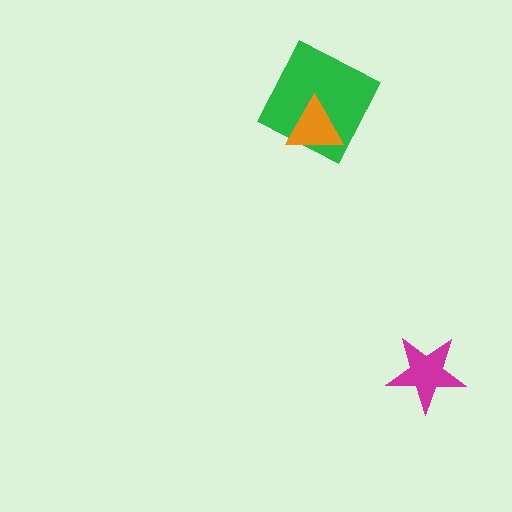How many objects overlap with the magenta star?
0 objects overlap with the magenta star.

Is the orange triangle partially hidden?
No, no other shape covers it.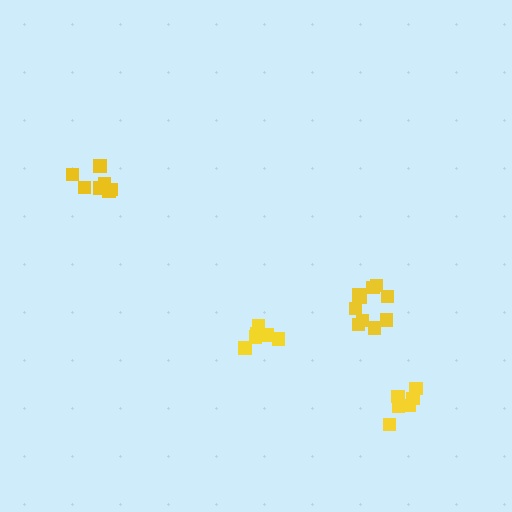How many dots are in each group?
Group 1: 6 dots, Group 2: 9 dots, Group 3: 10 dots, Group 4: 6 dots (31 total).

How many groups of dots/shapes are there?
There are 4 groups.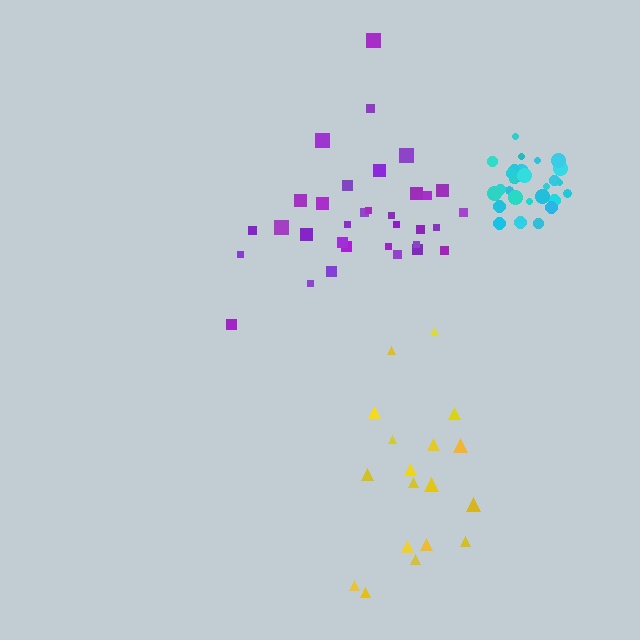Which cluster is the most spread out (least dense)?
Yellow.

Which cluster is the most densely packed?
Cyan.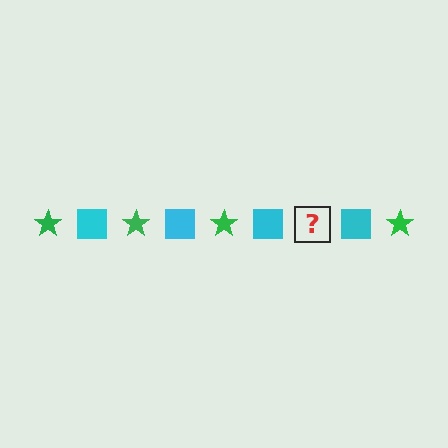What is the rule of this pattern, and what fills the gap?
The rule is that the pattern alternates between green star and cyan square. The gap should be filled with a green star.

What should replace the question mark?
The question mark should be replaced with a green star.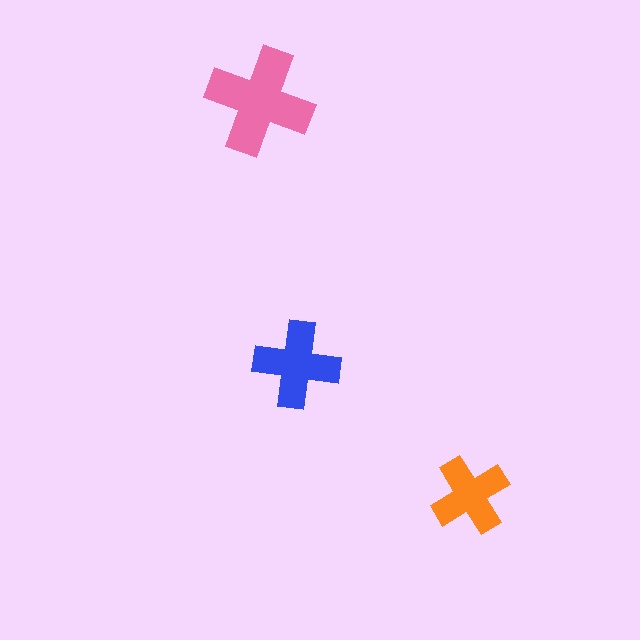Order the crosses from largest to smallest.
the pink one, the blue one, the orange one.